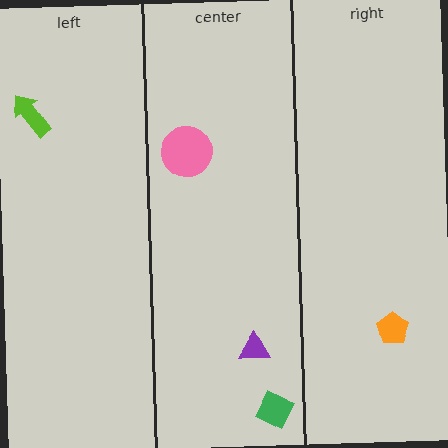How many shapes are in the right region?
1.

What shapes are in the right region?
The orange pentagon.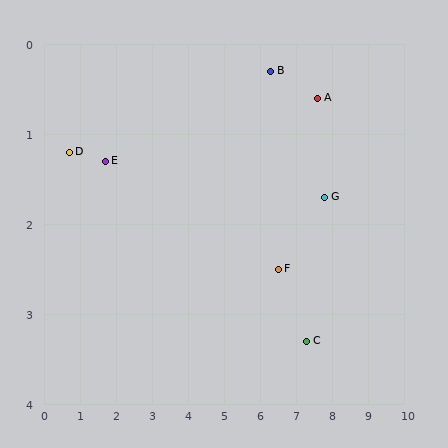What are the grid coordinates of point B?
Point B is at approximately (6.3, 0.3).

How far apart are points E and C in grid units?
Points E and C are about 5.9 grid units apart.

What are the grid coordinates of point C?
Point C is at approximately (7.3, 3.3).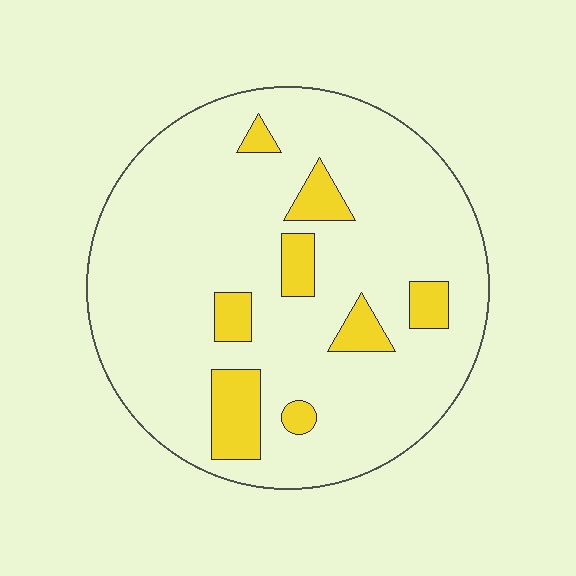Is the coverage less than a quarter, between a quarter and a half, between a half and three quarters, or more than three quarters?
Less than a quarter.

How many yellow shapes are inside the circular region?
8.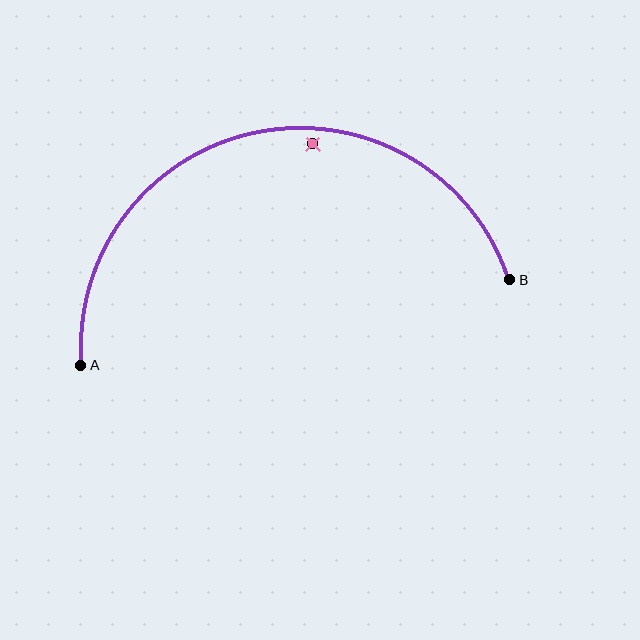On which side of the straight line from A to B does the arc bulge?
The arc bulges above the straight line connecting A and B.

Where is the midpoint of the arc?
The arc midpoint is the point on the curve farthest from the straight line joining A and B. It sits above that line.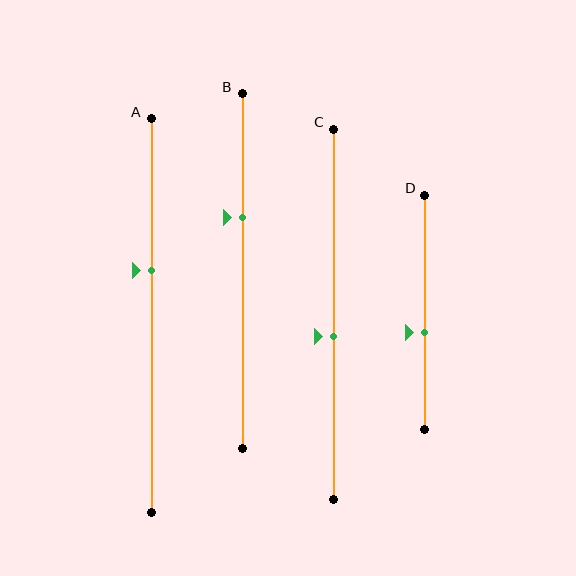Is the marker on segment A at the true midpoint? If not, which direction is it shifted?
No, the marker on segment A is shifted upward by about 11% of the segment length.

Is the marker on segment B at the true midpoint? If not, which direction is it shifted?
No, the marker on segment B is shifted upward by about 15% of the segment length.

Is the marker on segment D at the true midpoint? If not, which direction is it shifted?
No, the marker on segment D is shifted downward by about 9% of the segment length.